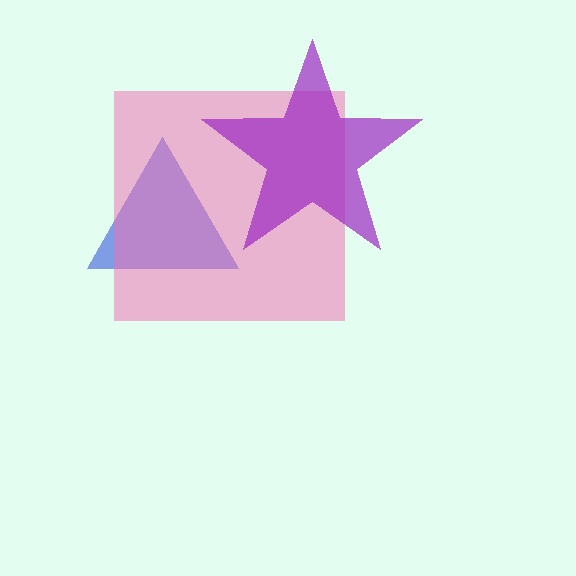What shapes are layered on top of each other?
The layered shapes are: a blue triangle, a pink square, a purple star.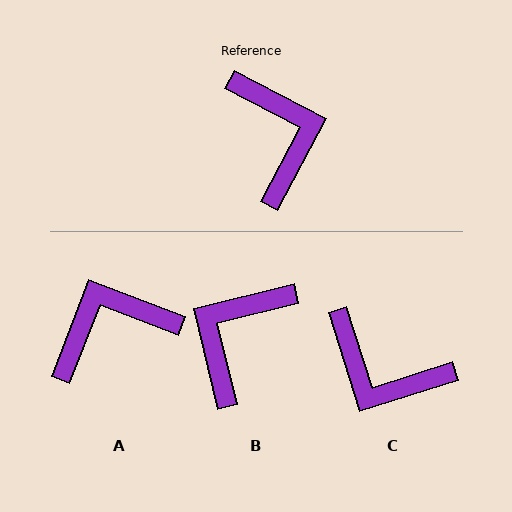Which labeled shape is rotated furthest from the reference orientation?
C, about 135 degrees away.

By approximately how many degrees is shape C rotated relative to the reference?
Approximately 135 degrees clockwise.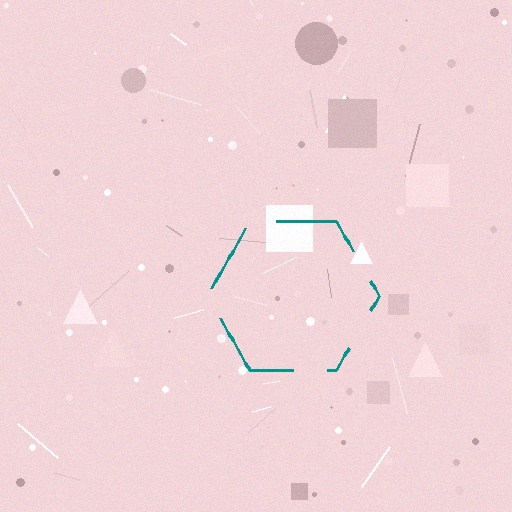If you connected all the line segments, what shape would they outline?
They would outline a hexagon.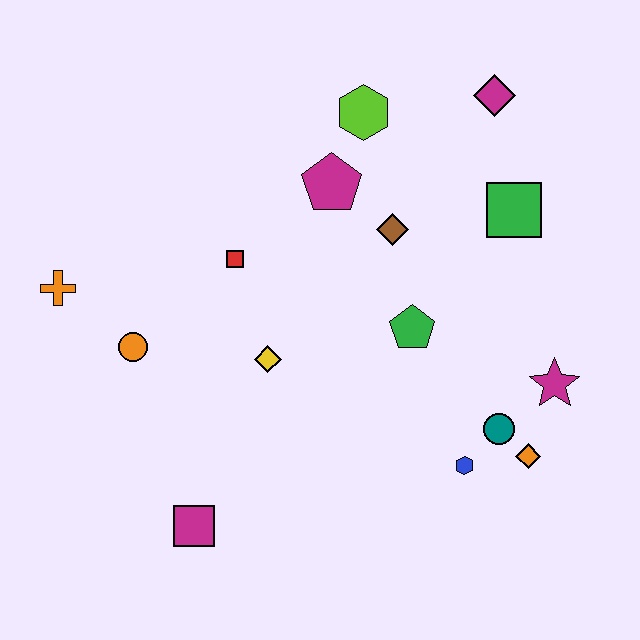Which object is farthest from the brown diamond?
The magenta square is farthest from the brown diamond.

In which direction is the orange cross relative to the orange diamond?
The orange cross is to the left of the orange diamond.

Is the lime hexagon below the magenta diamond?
Yes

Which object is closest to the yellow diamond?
The red square is closest to the yellow diamond.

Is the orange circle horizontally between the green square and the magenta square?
No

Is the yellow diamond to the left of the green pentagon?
Yes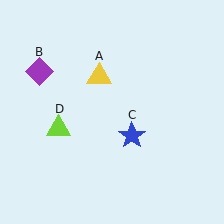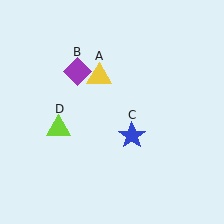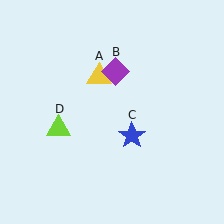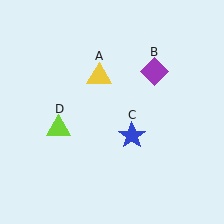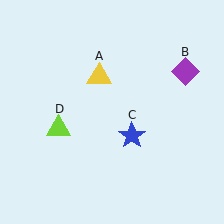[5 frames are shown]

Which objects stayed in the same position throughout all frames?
Yellow triangle (object A) and blue star (object C) and lime triangle (object D) remained stationary.